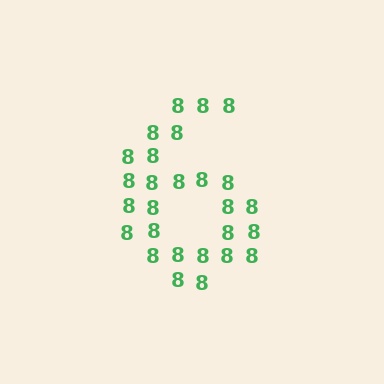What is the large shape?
The large shape is the digit 6.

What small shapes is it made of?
It is made of small digit 8's.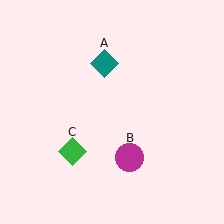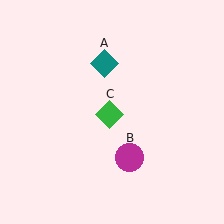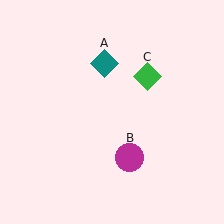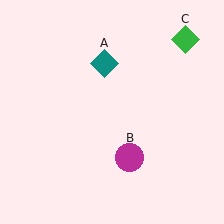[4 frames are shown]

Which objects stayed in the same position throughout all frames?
Teal diamond (object A) and magenta circle (object B) remained stationary.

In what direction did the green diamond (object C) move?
The green diamond (object C) moved up and to the right.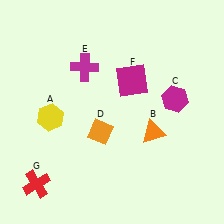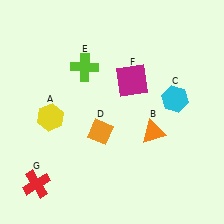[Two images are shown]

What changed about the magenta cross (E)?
In Image 1, E is magenta. In Image 2, it changed to lime.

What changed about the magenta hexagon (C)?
In Image 1, C is magenta. In Image 2, it changed to cyan.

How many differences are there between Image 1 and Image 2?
There are 2 differences between the two images.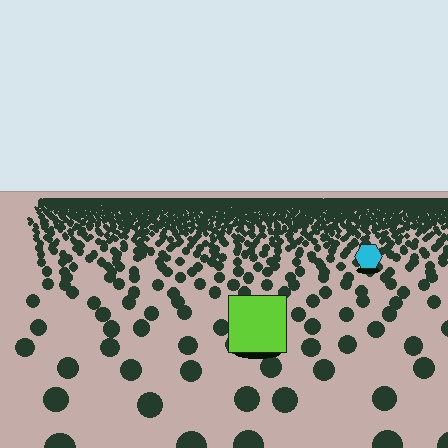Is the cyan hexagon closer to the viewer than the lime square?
No. The lime square is closer — you can tell from the texture gradient: the ground texture is coarser near it.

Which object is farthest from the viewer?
The cyan hexagon is farthest from the viewer. It appears smaller and the ground texture around it is denser.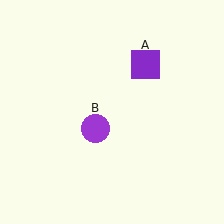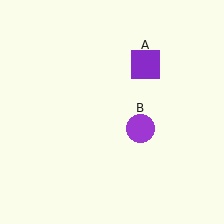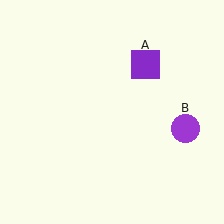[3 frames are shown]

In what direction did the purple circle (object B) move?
The purple circle (object B) moved right.